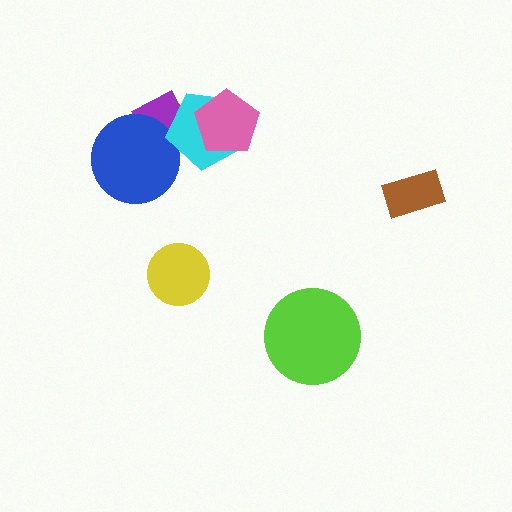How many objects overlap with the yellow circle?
0 objects overlap with the yellow circle.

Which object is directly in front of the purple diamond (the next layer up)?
The blue circle is directly in front of the purple diamond.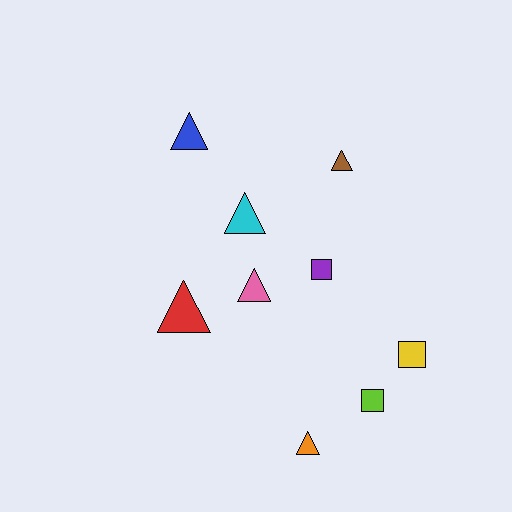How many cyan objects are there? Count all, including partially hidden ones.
There is 1 cyan object.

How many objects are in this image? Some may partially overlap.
There are 9 objects.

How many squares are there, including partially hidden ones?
There are 3 squares.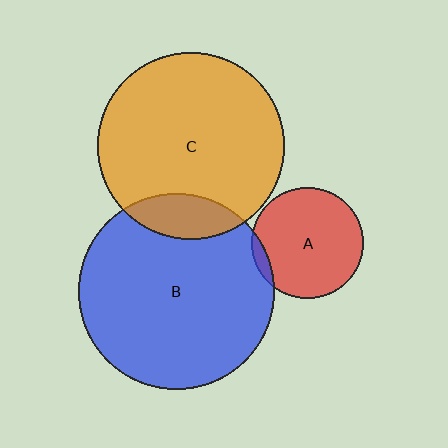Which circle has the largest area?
Circle B (blue).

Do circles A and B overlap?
Yes.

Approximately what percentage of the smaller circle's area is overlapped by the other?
Approximately 5%.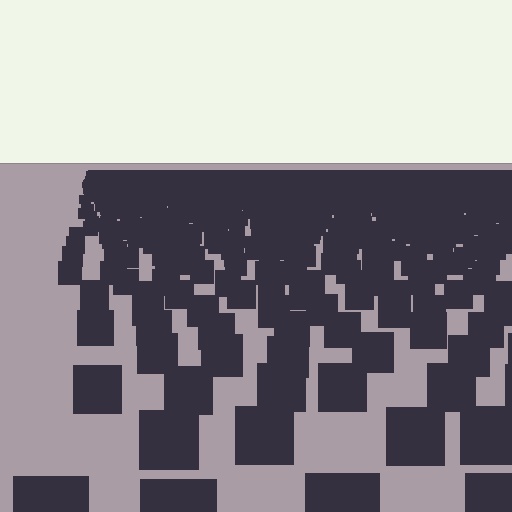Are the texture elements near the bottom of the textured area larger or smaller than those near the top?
Larger. Near the bottom, elements are closer to the viewer and appear at a bigger on-screen size.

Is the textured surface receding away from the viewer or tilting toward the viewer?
The surface is receding away from the viewer. Texture elements get smaller and denser toward the top.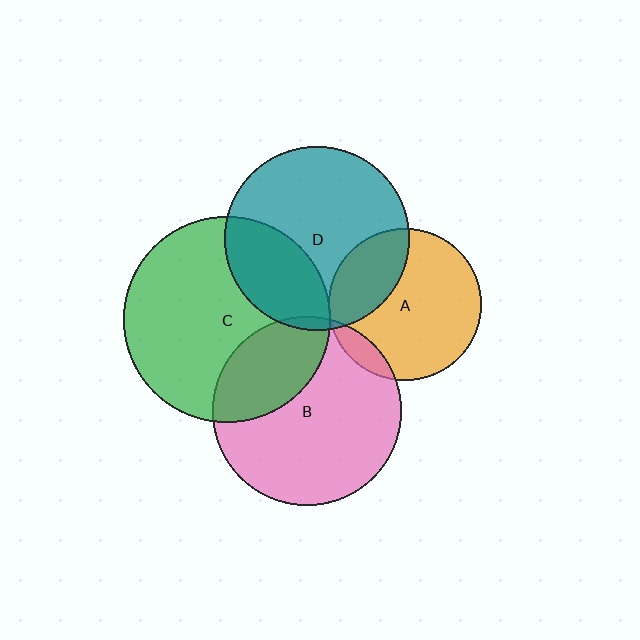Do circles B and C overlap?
Yes.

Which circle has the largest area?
Circle C (green).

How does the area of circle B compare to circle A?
Approximately 1.5 times.